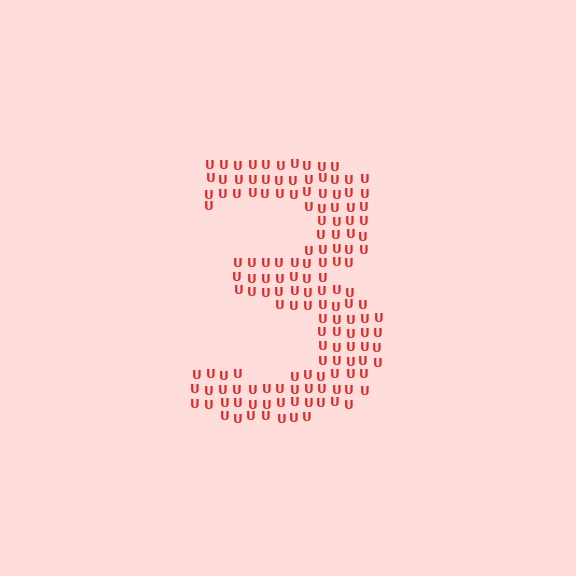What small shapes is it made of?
It is made of small letter U's.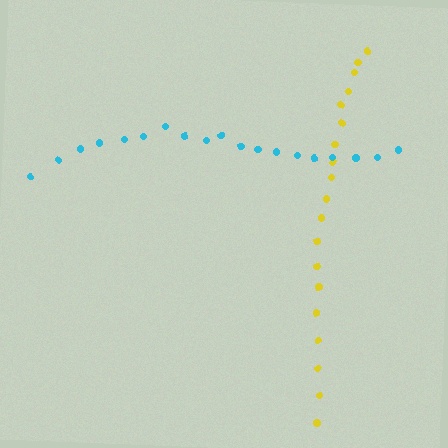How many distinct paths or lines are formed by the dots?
There are 2 distinct paths.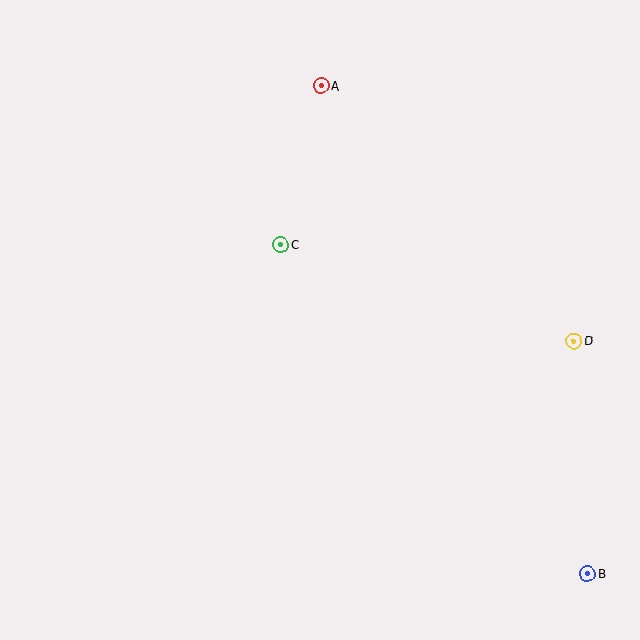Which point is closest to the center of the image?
Point C at (281, 245) is closest to the center.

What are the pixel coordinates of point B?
Point B is at (588, 573).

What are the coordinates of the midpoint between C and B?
The midpoint between C and B is at (434, 409).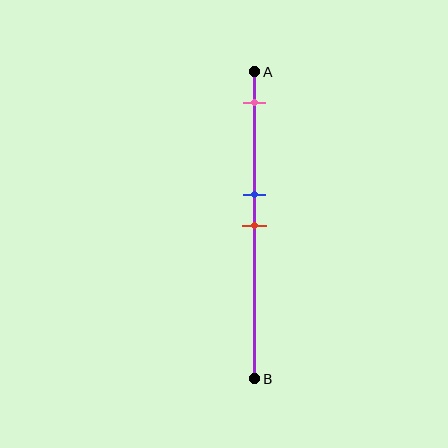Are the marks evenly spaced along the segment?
No, the marks are not evenly spaced.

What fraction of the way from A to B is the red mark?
The red mark is approximately 50% (0.5) of the way from A to B.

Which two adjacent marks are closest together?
The blue and red marks are the closest adjacent pair.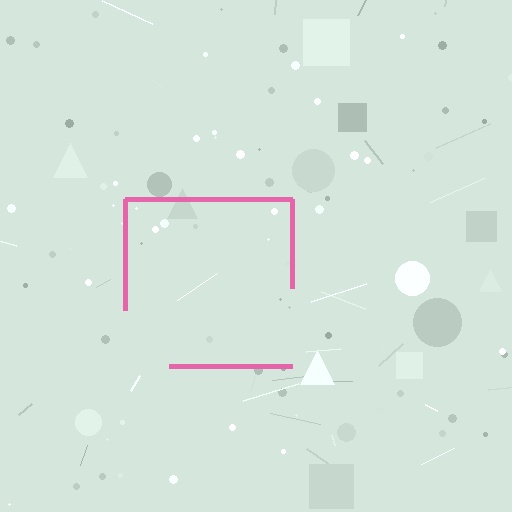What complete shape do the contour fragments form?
The contour fragments form a square.